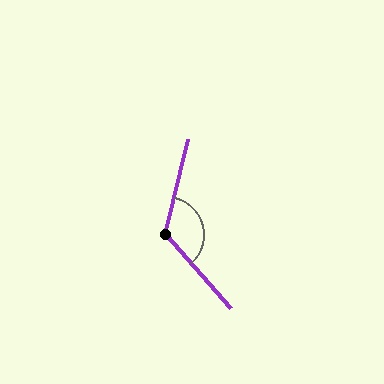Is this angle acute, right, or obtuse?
It is obtuse.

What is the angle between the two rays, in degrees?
Approximately 126 degrees.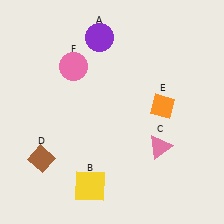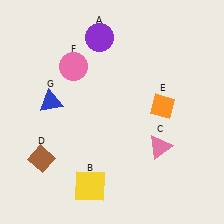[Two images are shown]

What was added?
A blue triangle (G) was added in Image 2.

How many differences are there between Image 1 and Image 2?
There is 1 difference between the two images.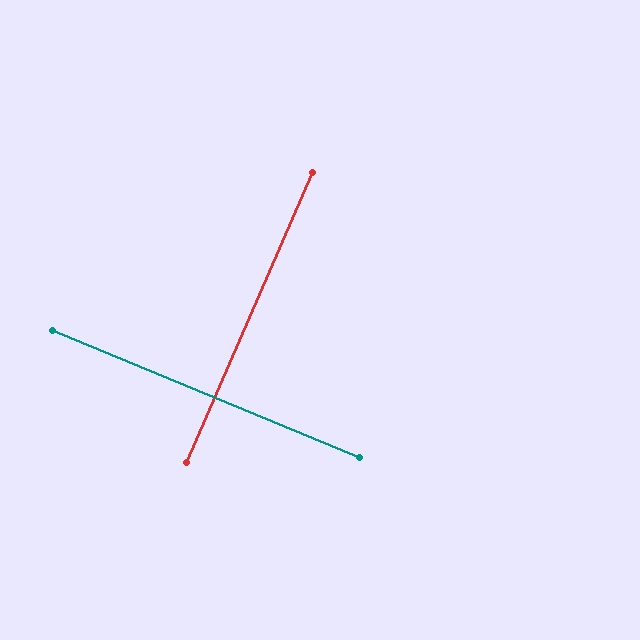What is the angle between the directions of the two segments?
Approximately 89 degrees.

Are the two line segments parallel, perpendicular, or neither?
Perpendicular — they meet at approximately 89°.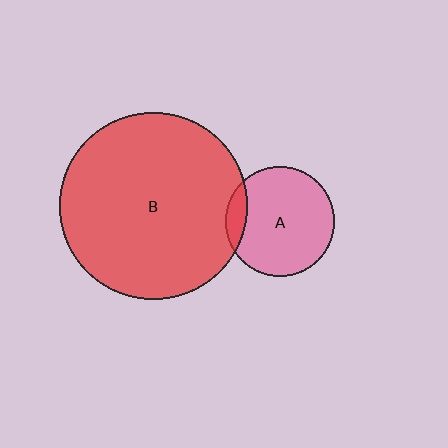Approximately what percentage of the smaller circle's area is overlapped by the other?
Approximately 10%.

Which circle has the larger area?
Circle B (red).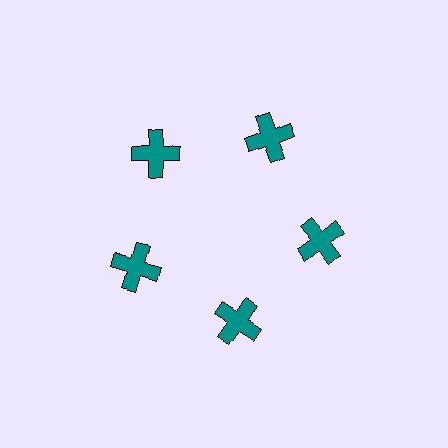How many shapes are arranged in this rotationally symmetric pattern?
There are 5 shapes, arranged in 5 groups of 1.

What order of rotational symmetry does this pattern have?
This pattern has 5-fold rotational symmetry.